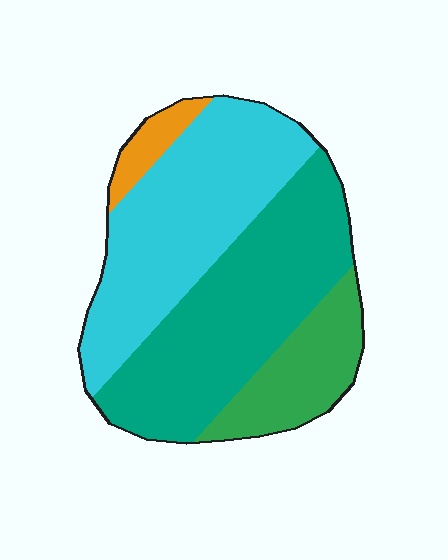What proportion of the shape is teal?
Teal covers about 40% of the shape.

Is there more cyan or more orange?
Cyan.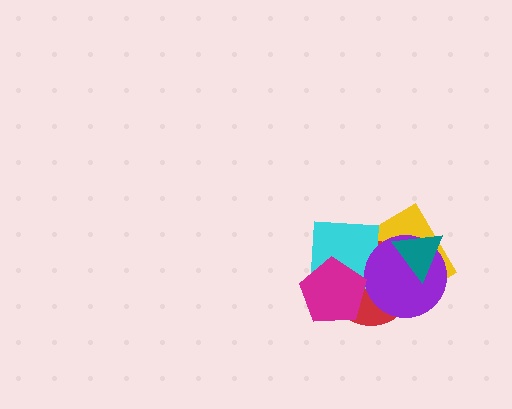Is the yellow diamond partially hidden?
Yes, it is partially covered by another shape.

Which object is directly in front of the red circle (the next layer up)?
The cyan square is directly in front of the red circle.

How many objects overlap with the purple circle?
4 objects overlap with the purple circle.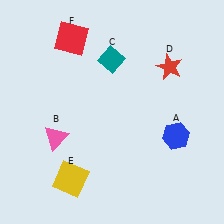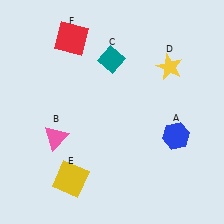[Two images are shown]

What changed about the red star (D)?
In Image 1, D is red. In Image 2, it changed to yellow.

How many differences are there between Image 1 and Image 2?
There is 1 difference between the two images.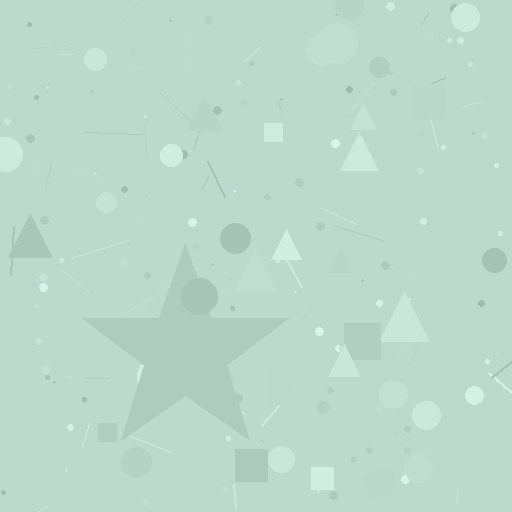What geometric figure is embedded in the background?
A star is embedded in the background.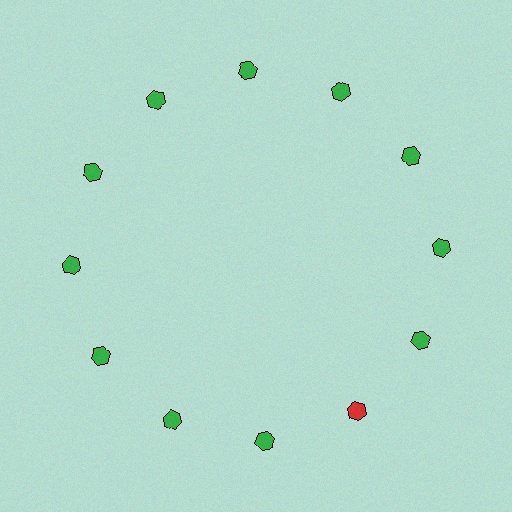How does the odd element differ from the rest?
It has a different color: red instead of green.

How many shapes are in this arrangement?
There are 12 shapes arranged in a ring pattern.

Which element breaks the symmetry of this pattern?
The red hexagon at roughly the 5 o'clock position breaks the symmetry. All other shapes are green hexagons.